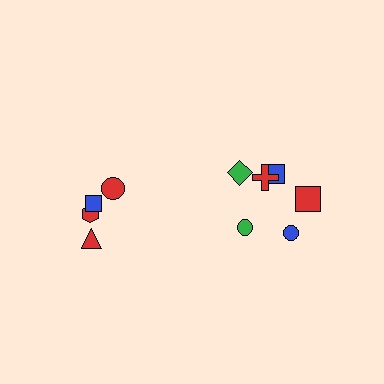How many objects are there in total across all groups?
There are 10 objects.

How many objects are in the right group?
There are 6 objects.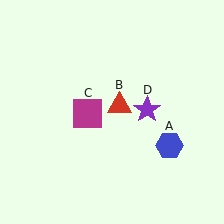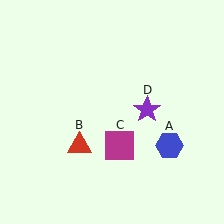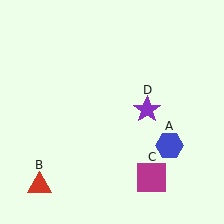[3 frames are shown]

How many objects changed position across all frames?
2 objects changed position: red triangle (object B), magenta square (object C).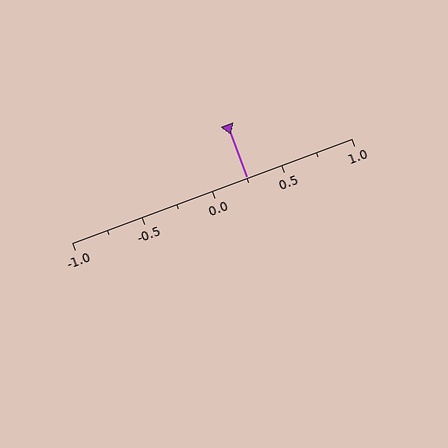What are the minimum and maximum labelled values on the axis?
The axis runs from -1.0 to 1.0.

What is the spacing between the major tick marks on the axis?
The major ticks are spaced 0.5 apart.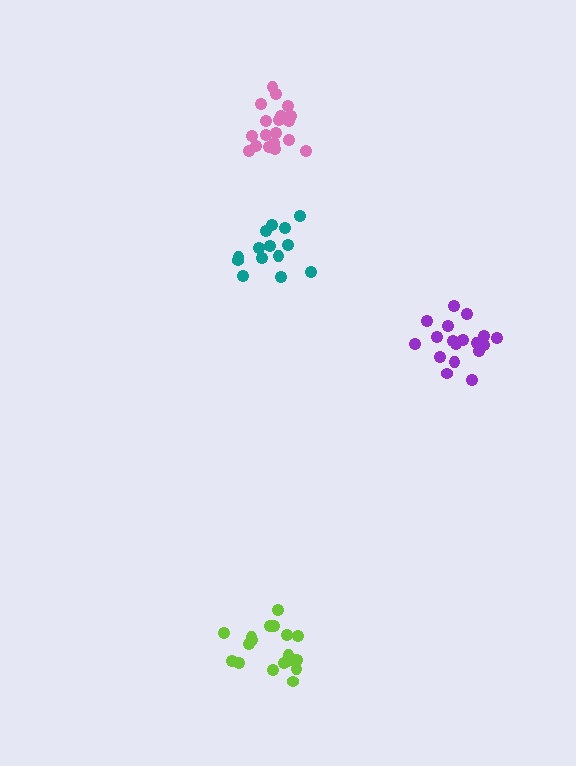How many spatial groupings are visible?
There are 4 spatial groupings.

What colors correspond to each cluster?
The clusters are colored: pink, purple, lime, teal.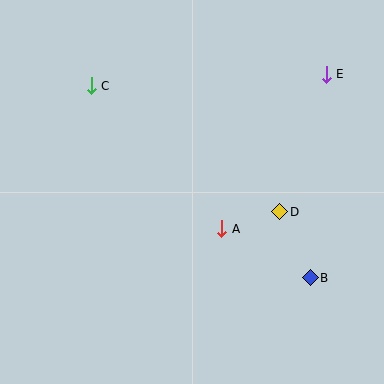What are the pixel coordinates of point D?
Point D is at (280, 212).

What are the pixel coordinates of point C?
Point C is at (91, 86).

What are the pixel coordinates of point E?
Point E is at (326, 74).